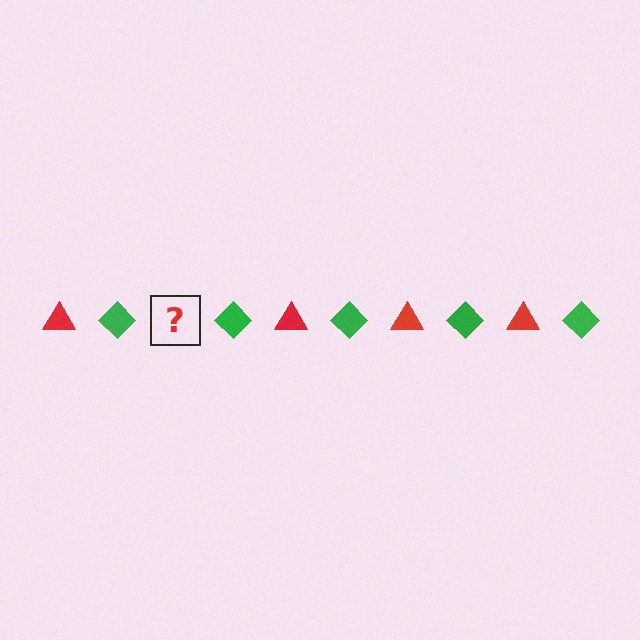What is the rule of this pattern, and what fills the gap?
The rule is that the pattern alternates between red triangle and green diamond. The gap should be filled with a red triangle.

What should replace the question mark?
The question mark should be replaced with a red triangle.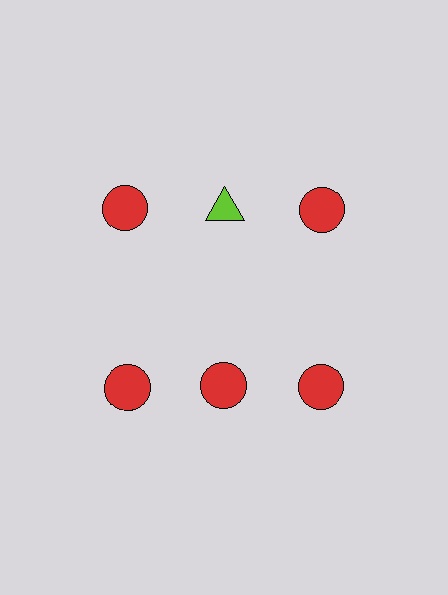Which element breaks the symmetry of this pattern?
The lime triangle in the top row, second from left column breaks the symmetry. All other shapes are red circles.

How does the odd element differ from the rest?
It differs in both color (lime instead of red) and shape (triangle instead of circle).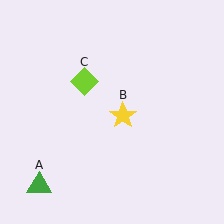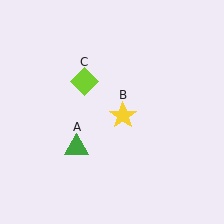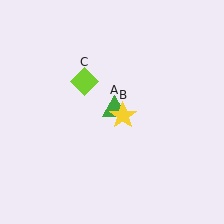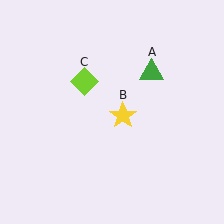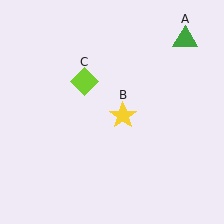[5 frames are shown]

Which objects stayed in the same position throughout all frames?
Yellow star (object B) and lime diamond (object C) remained stationary.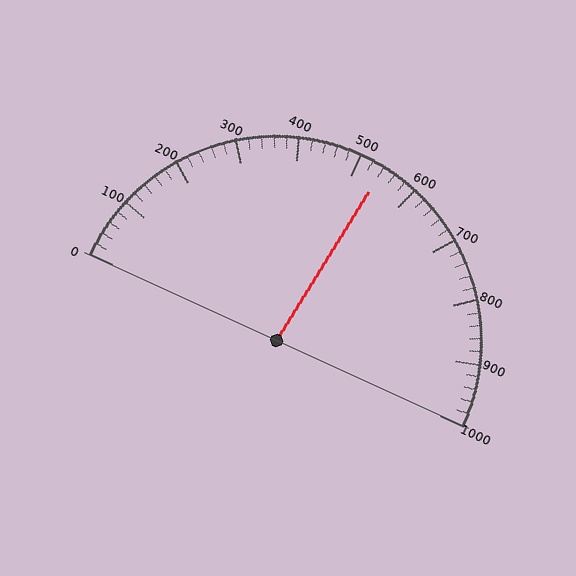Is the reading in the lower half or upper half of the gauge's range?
The reading is in the upper half of the range (0 to 1000).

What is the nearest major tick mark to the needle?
The nearest major tick mark is 500.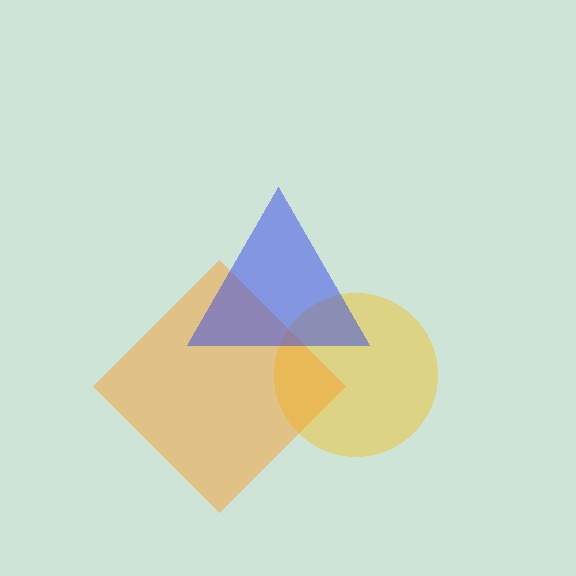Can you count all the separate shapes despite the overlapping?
Yes, there are 3 separate shapes.